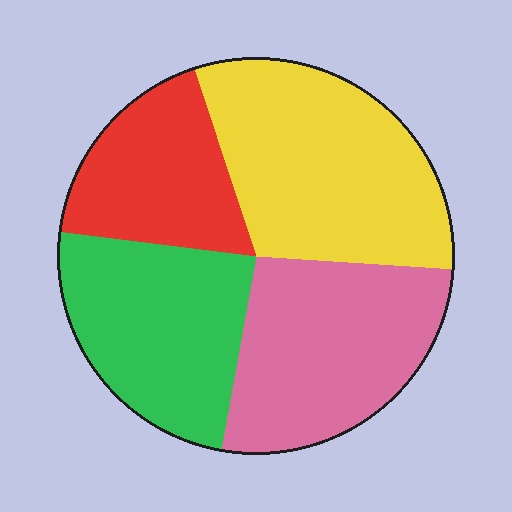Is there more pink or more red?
Pink.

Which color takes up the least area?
Red, at roughly 20%.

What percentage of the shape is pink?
Pink covers about 25% of the shape.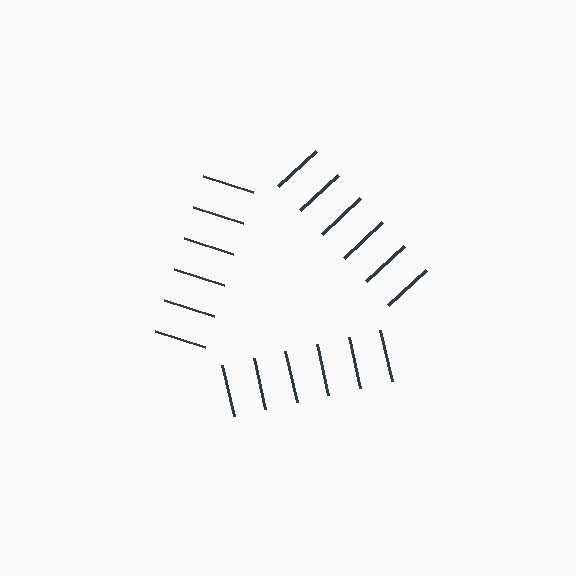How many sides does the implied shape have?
3 sides — the line-ends trace a triangle.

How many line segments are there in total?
18 — 6 along each of the 3 edges.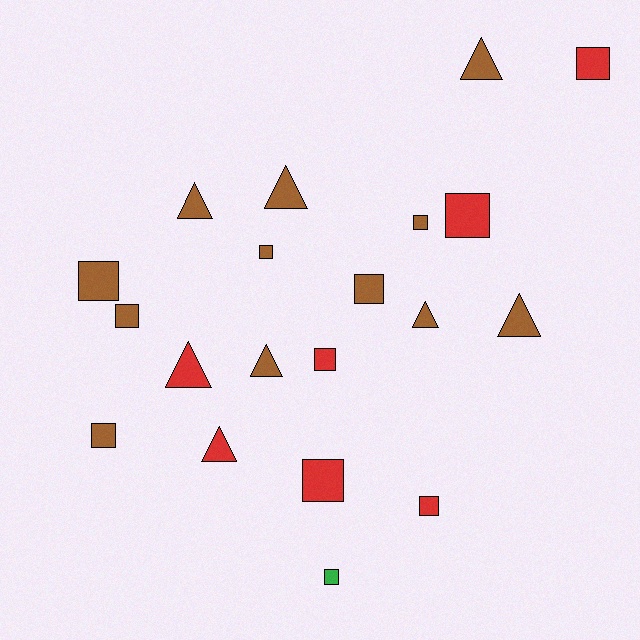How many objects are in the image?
There are 20 objects.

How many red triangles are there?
There are 2 red triangles.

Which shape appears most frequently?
Square, with 12 objects.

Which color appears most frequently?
Brown, with 12 objects.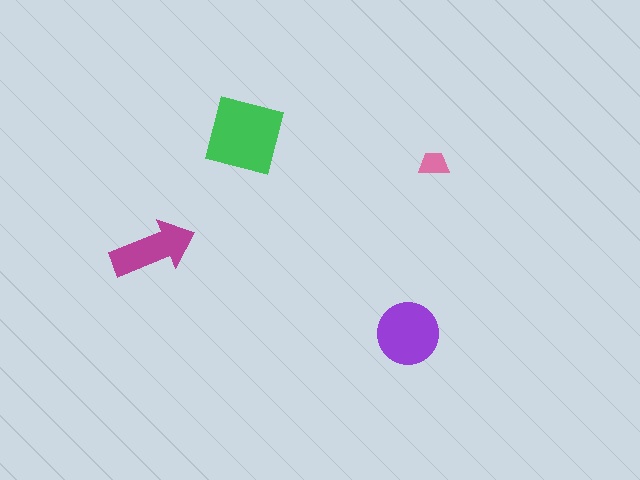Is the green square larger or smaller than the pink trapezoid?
Larger.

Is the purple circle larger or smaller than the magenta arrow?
Larger.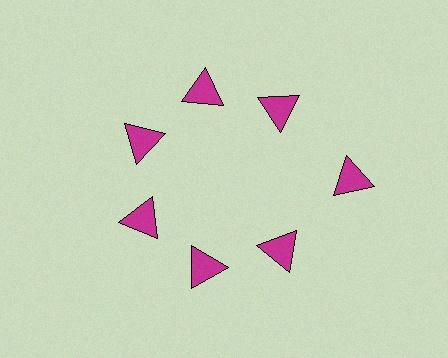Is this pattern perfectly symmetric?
No. The 7 magenta triangles are arranged in a ring, but one element near the 3 o'clock position is pushed outward from the center, breaking the 7-fold rotational symmetry.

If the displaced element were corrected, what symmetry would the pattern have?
It would have 7-fold rotational symmetry — the pattern would map onto itself every 51 degrees.